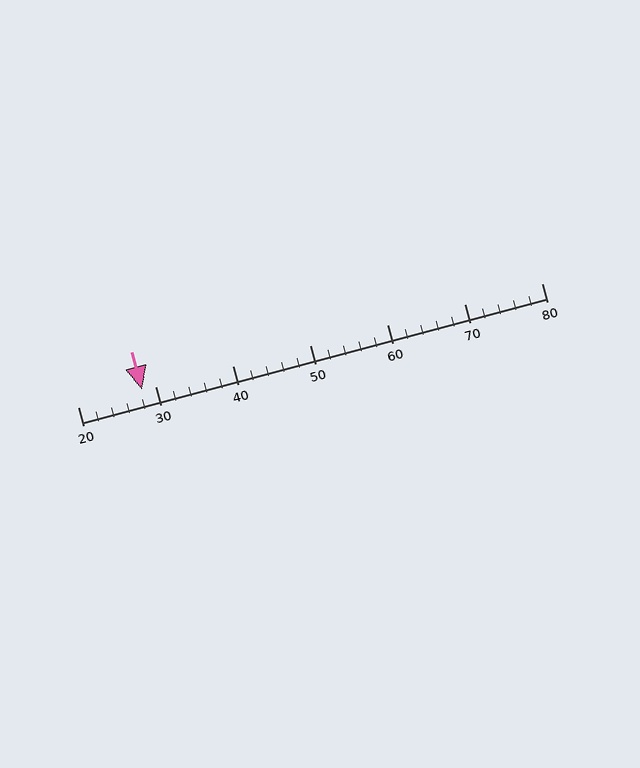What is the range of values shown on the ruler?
The ruler shows values from 20 to 80.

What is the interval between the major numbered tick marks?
The major tick marks are spaced 10 units apart.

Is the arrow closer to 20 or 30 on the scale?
The arrow is closer to 30.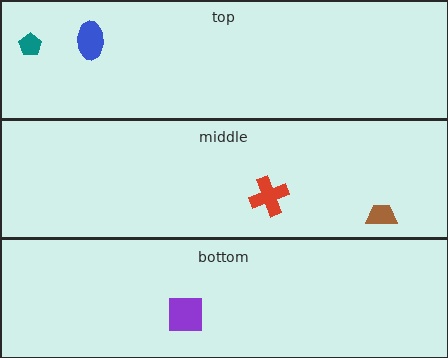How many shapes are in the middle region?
2.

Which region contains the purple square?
The bottom region.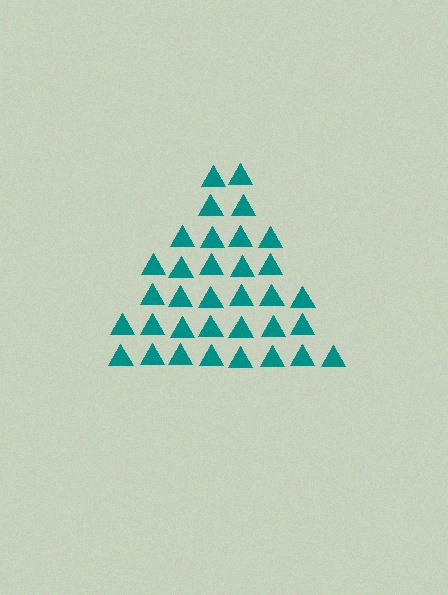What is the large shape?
The large shape is a triangle.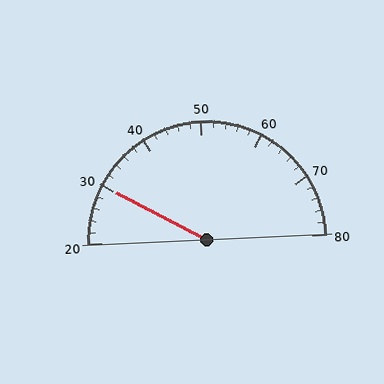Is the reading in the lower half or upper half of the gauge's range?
The reading is in the lower half of the range (20 to 80).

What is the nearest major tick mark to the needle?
The nearest major tick mark is 30.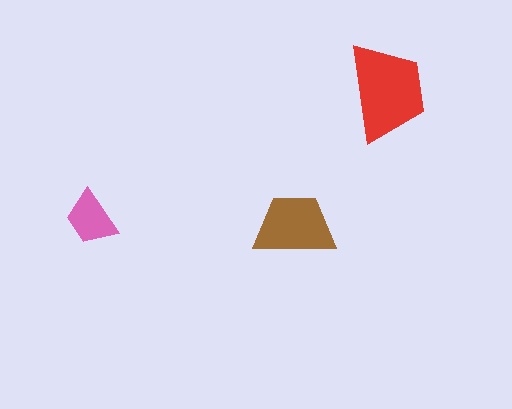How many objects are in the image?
There are 3 objects in the image.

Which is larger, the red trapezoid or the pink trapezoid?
The red one.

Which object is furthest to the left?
The pink trapezoid is leftmost.